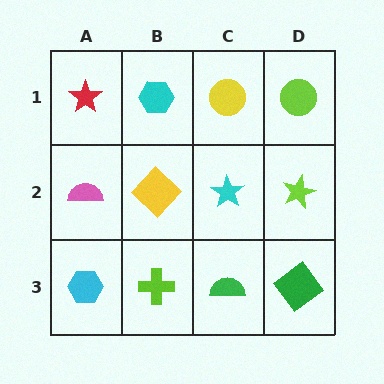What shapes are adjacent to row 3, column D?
A lime star (row 2, column D), a green semicircle (row 3, column C).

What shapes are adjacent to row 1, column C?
A cyan star (row 2, column C), a cyan hexagon (row 1, column B), a lime circle (row 1, column D).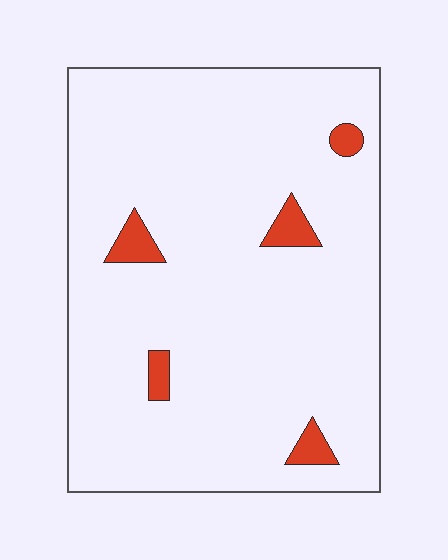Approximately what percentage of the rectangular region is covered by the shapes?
Approximately 5%.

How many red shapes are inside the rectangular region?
5.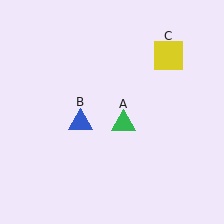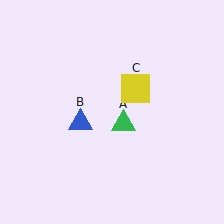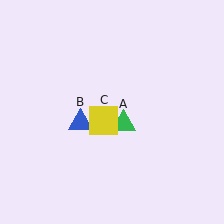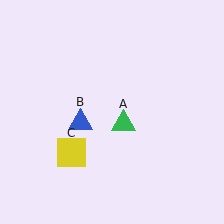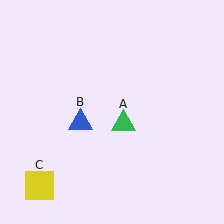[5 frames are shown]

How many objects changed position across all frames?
1 object changed position: yellow square (object C).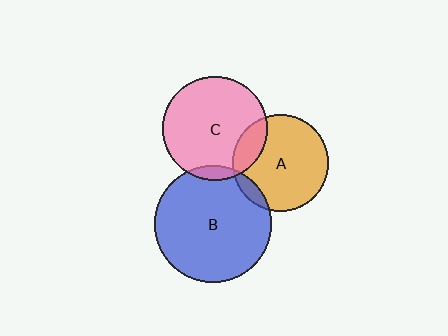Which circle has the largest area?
Circle B (blue).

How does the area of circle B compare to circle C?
Approximately 1.2 times.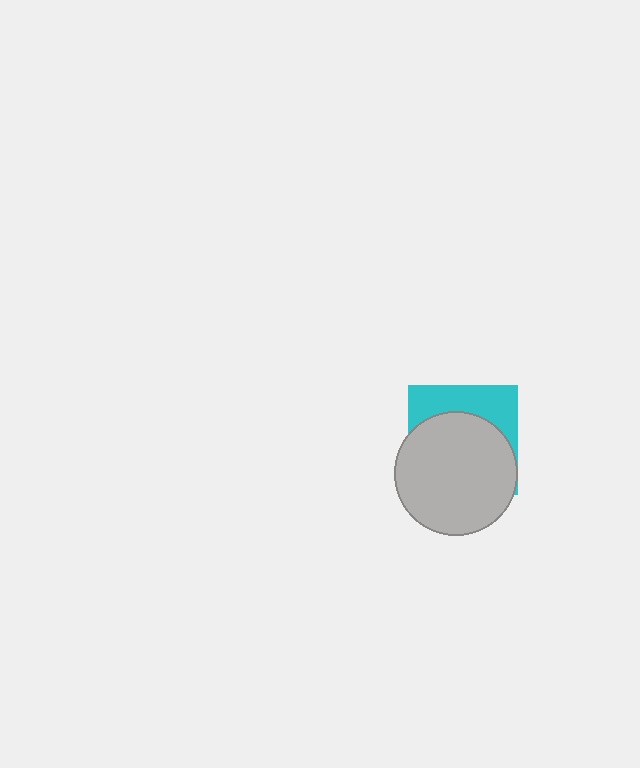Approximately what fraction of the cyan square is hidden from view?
Roughly 67% of the cyan square is hidden behind the light gray circle.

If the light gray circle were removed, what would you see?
You would see the complete cyan square.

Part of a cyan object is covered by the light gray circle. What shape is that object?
It is a square.